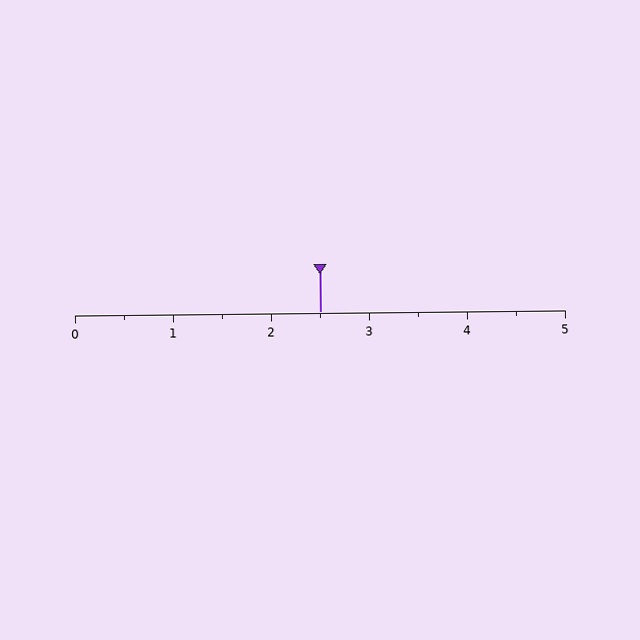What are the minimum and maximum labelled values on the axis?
The axis runs from 0 to 5.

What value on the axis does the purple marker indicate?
The marker indicates approximately 2.5.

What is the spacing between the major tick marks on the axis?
The major ticks are spaced 1 apart.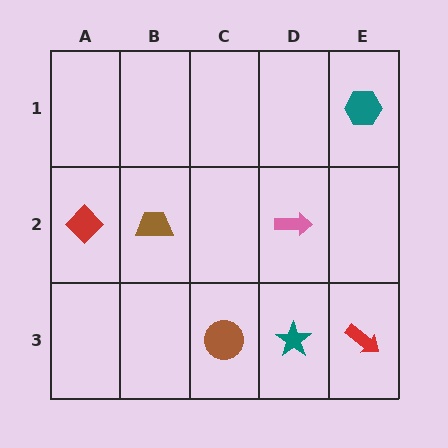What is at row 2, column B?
A brown trapezoid.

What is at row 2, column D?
A pink arrow.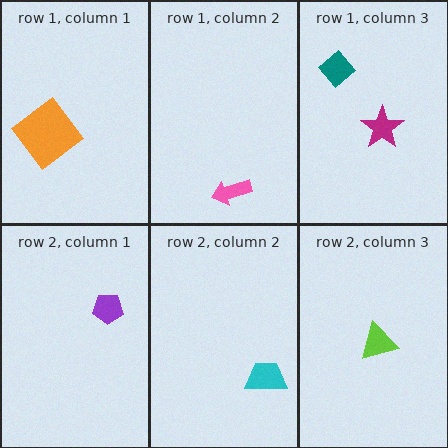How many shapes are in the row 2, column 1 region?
1.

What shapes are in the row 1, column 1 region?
The orange diamond.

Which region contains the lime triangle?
The row 2, column 3 region.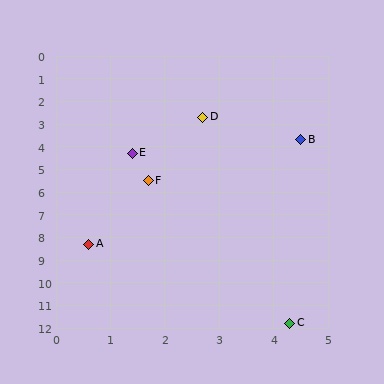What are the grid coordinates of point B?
Point B is at approximately (4.5, 3.7).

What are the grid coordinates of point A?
Point A is at approximately (0.6, 8.3).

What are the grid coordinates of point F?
Point F is at approximately (1.7, 5.5).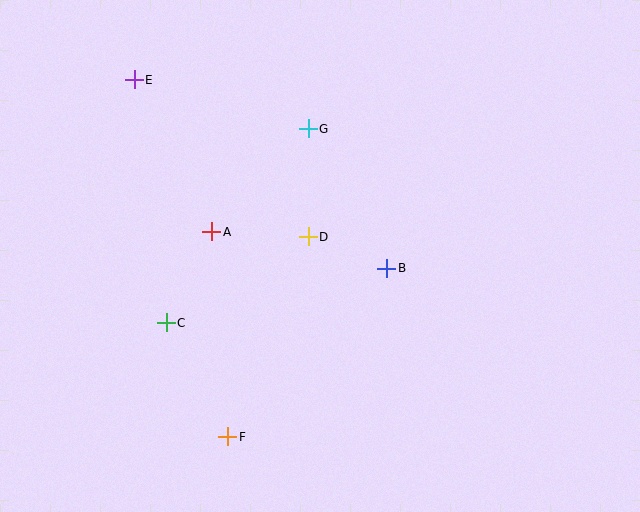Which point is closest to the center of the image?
Point D at (308, 237) is closest to the center.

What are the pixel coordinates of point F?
Point F is at (228, 437).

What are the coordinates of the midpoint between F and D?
The midpoint between F and D is at (268, 337).